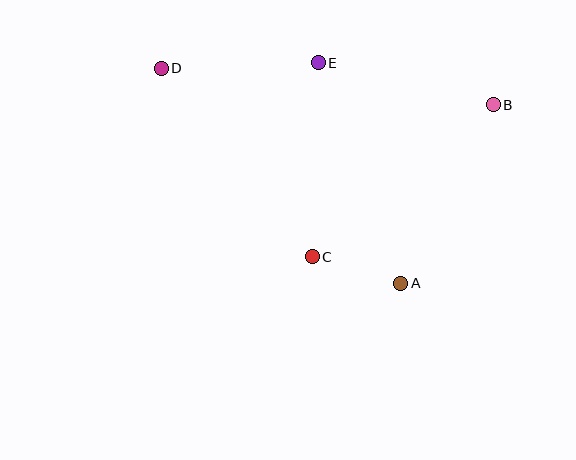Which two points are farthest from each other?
Points B and D are farthest from each other.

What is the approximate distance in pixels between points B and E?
The distance between B and E is approximately 180 pixels.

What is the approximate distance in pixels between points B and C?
The distance between B and C is approximately 236 pixels.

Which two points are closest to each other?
Points A and C are closest to each other.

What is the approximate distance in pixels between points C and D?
The distance between C and D is approximately 241 pixels.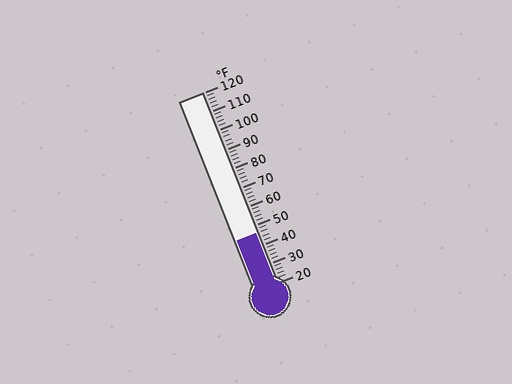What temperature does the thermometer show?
The thermometer shows approximately 46°F.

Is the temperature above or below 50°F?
The temperature is below 50°F.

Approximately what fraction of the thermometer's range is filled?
The thermometer is filled to approximately 25% of its range.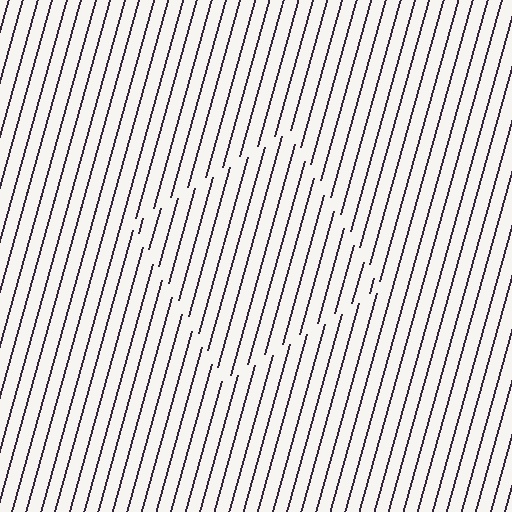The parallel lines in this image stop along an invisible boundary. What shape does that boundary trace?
An illusory square. The interior of the shape contains the same grating, shifted by half a period — the contour is defined by the phase discontinuity where line-ends from the inner and outer gratings abut.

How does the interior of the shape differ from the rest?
The interior of the shape contains the same grating, shifted by half a period — the contour is defined by the phase discontinuity where line-ends from the inner and outer gratings abut.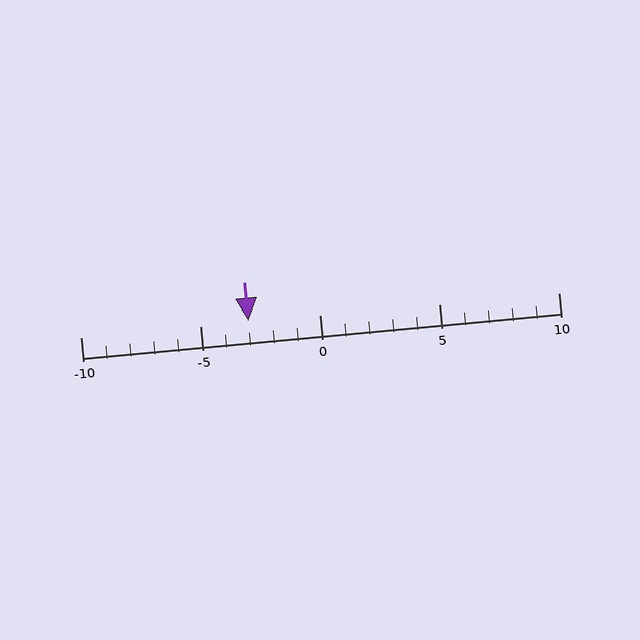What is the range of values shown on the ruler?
The ruler shows values from -10 to 10.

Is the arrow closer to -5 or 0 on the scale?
The arrow is closer to -5.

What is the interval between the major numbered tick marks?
The major tick marks are spaced 5 units apart.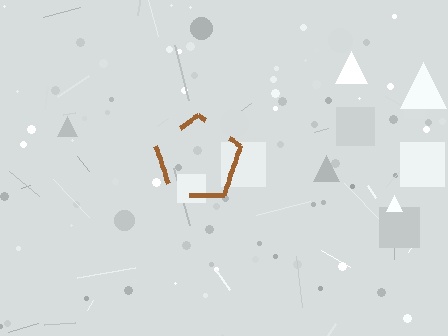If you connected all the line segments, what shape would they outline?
They would outline a pentagon.